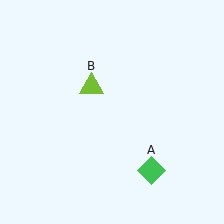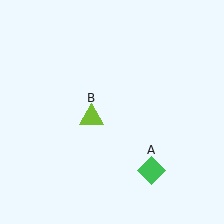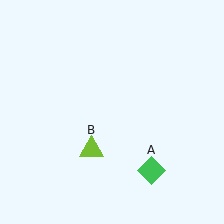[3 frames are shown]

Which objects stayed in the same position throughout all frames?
Green diamond (object A) remained stationary.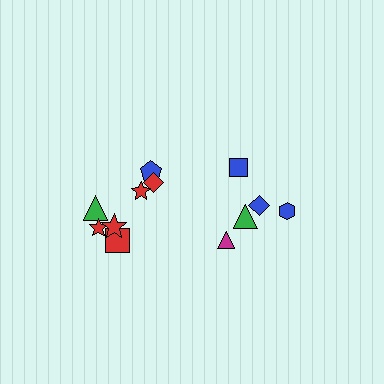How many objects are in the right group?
There are 5 objects.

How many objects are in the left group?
There are 7 objects.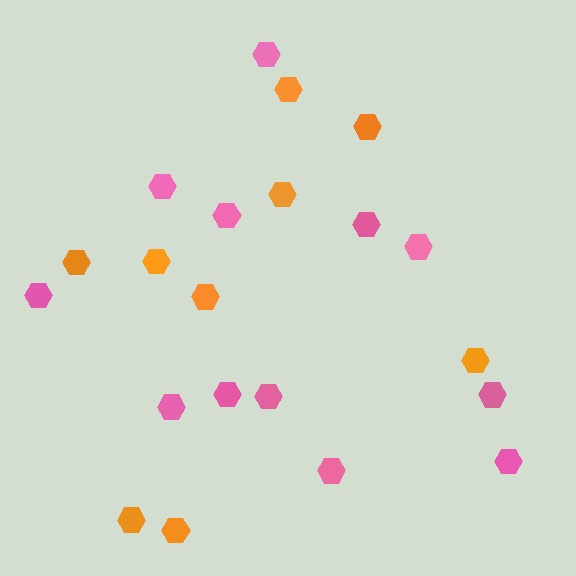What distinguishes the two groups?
There are 2 groups: one group of pink hexagons (12) and one group of orange hexagons (9).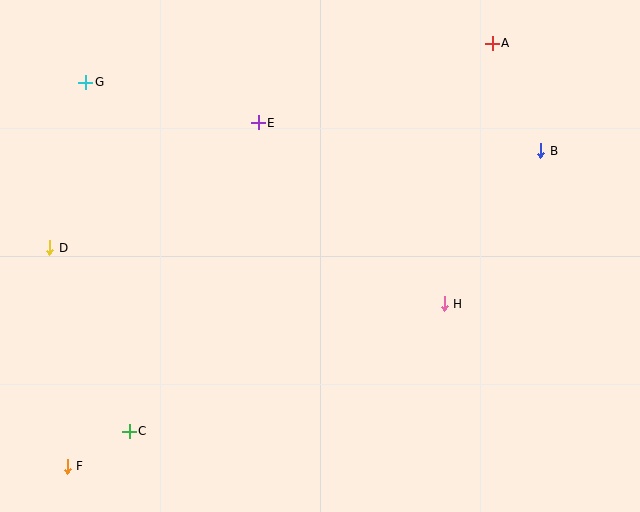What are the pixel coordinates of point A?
Point A is at (492, 43).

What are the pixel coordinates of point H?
Point H is at (444, 304).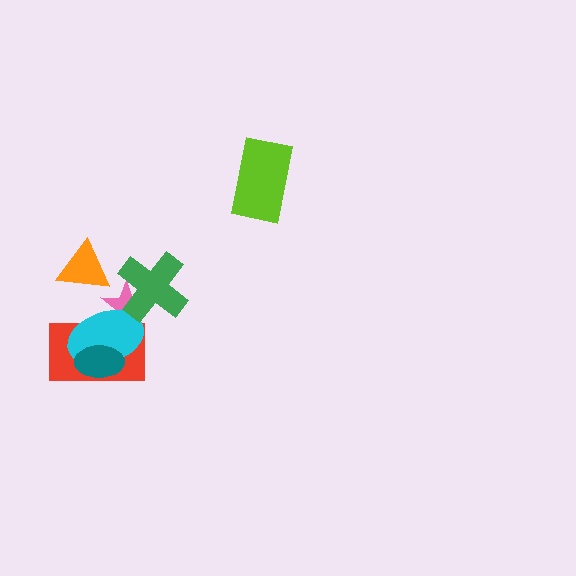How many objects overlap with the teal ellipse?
2 objects overlap with the teal ellipse.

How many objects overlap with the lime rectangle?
0 objects overlap with the lime rectangle.